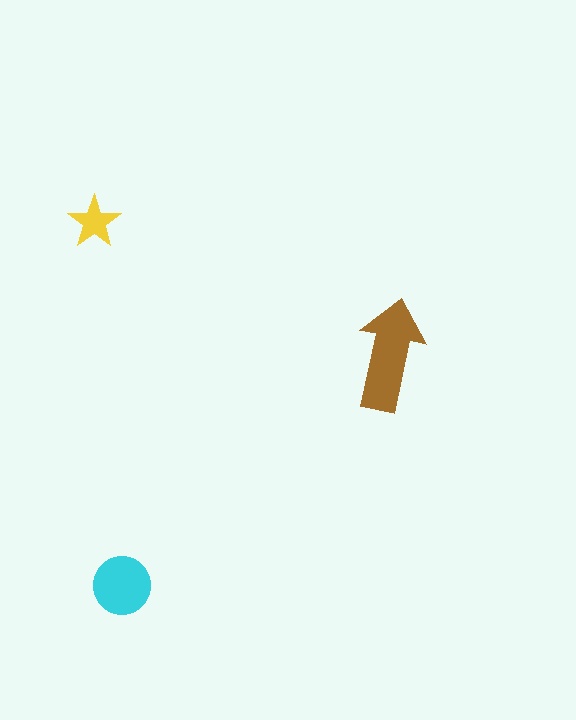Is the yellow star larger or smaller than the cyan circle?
Smaller.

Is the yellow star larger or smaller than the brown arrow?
Smaller.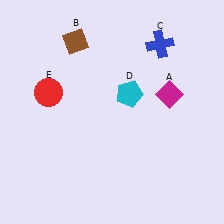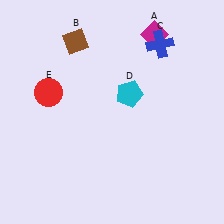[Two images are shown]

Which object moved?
The magenta diamond (A) moved up.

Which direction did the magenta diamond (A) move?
The magenta diamond (A) moved up.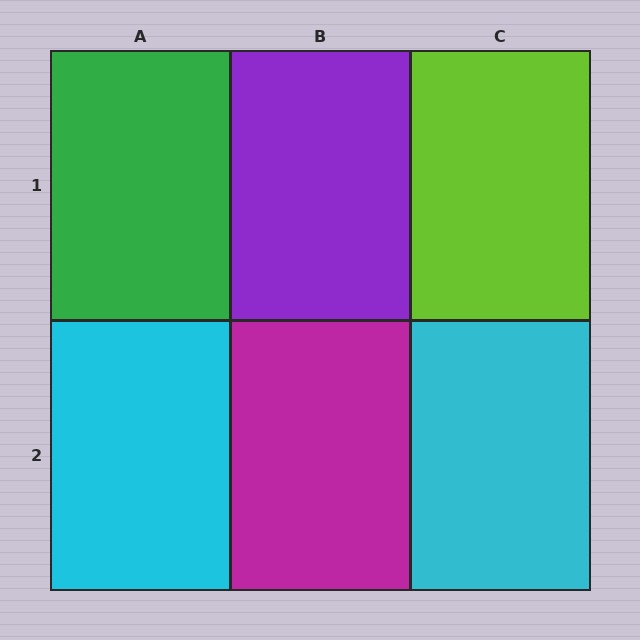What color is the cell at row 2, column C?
Cyan.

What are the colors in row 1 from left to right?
Green, purple, lime.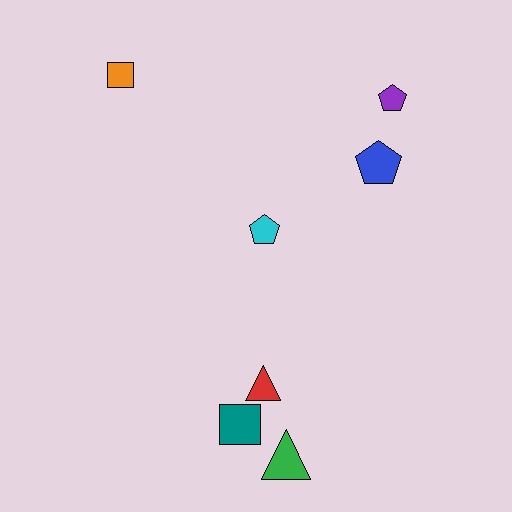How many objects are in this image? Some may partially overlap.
There are 7 objects.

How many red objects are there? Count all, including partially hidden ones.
There is 1 red object.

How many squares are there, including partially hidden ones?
There are 2 squares.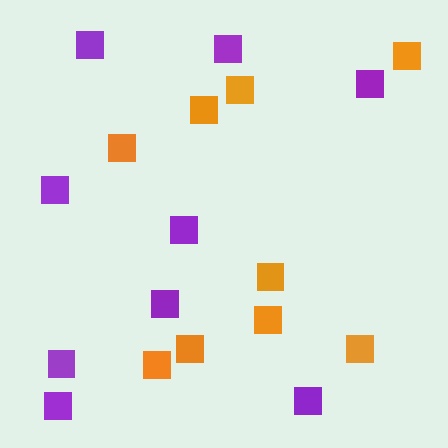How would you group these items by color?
There are 2 groups: one group of purple squares (9) and one group of orange squares (9).